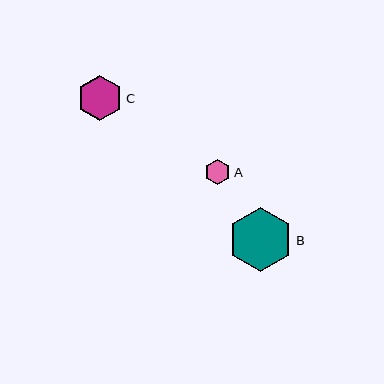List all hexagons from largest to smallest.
From largest to smallest: B, C, A.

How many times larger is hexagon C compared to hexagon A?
Hexagon C is approximately 1.8 times the size of hexagon A.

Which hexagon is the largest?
Hexagon B is the largest with a size of approximately 64 pixels.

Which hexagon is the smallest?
Hexagon A is the smallest with a size of approximately 26 pixels.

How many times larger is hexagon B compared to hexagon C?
Hexagon B is approximately 1.4 times the size of hexagon C.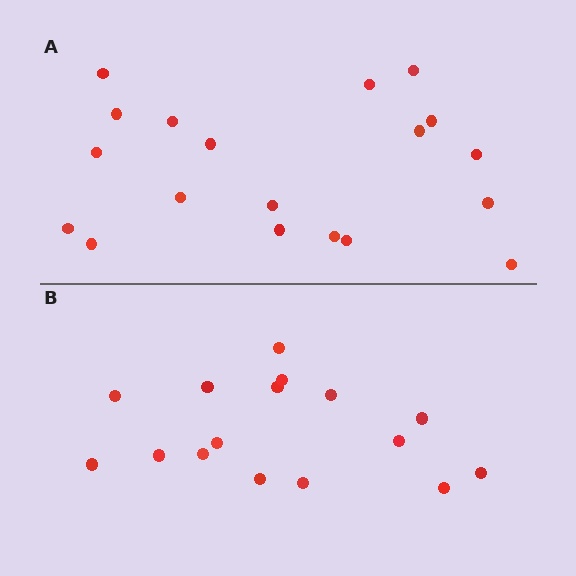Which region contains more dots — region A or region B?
Region A (the top region) has more dots.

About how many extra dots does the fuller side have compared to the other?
Region A has just a few more — roughly 2 or 3 more dots than region B.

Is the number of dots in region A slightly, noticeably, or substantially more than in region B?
Region A has only slightly more — the two regions are fairly close. The ratio is roughly 1.2 to 1.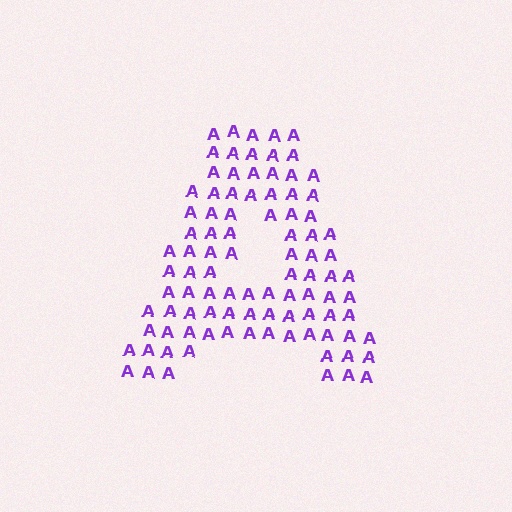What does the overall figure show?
The overall figure shows the letter A.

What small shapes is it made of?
It is made of small letter A's.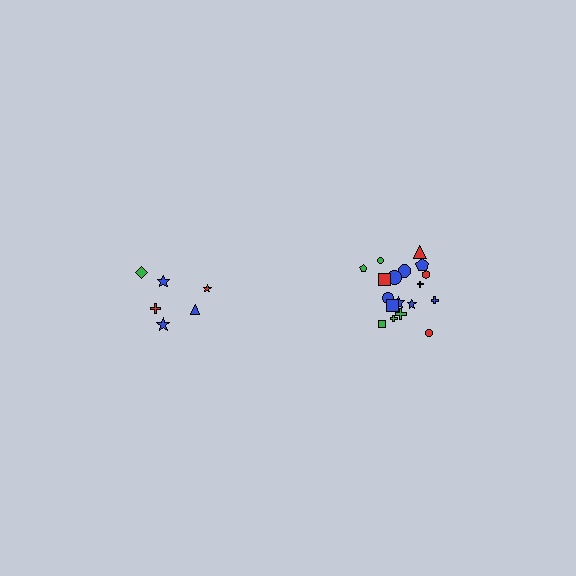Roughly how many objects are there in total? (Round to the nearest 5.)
Roughly 25 objects in total.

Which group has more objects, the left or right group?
The right group.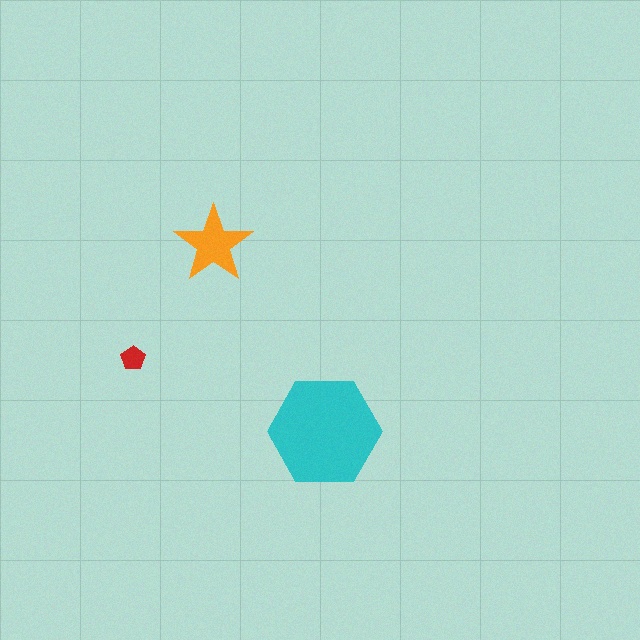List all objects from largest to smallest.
The cyan hexagon, the orange star, the red pentagon.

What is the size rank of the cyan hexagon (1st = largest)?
1st.